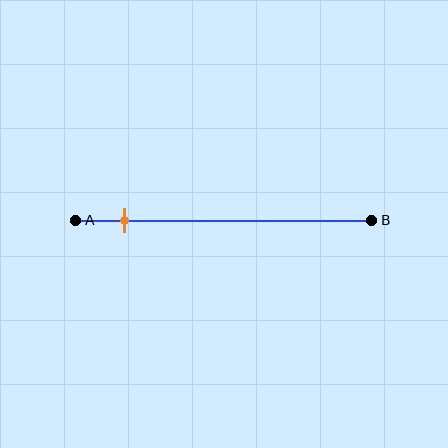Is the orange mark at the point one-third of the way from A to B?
No, the mark is at about 15% from A, not at the 33% one-third point.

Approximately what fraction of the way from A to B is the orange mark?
The orange mark is approximately 15% of the way from A to B.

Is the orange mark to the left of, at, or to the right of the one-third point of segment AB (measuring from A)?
The orange mark is to the left of the one-third point of segment AB.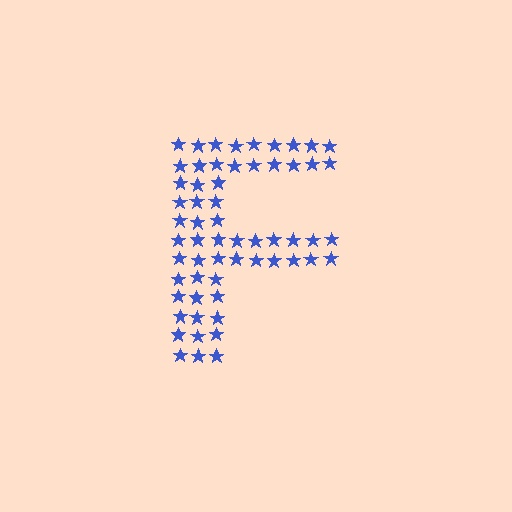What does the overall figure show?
The overall figure shows the letter F.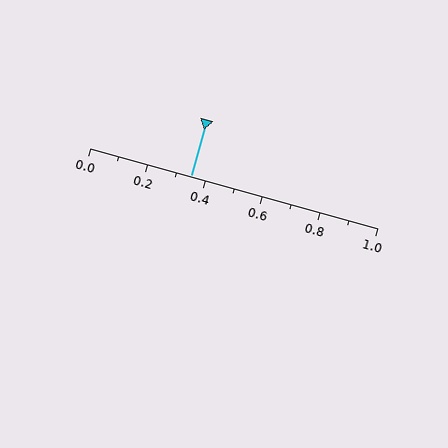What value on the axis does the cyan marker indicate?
The marker indicates approximately 0.35.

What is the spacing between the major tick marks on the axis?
The major ticks are spaced 0.2 apart.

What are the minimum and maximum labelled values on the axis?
The axis runs from 0.0 to 1.0.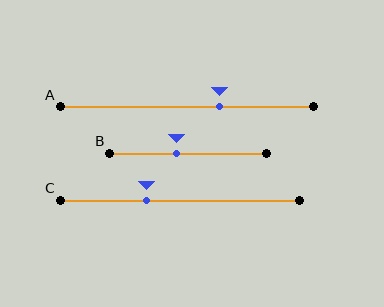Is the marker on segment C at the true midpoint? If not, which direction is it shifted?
No, the marker on segment C is shifted to the left by about 14% of the segment length.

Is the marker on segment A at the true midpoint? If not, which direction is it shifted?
No, the marker on segment A is shifted to the right by about 13% of the segment length.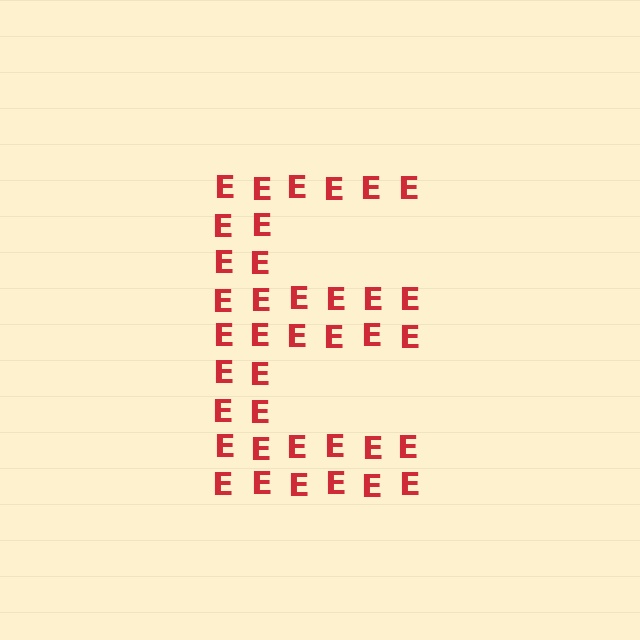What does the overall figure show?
The overall figure shows the letter E.